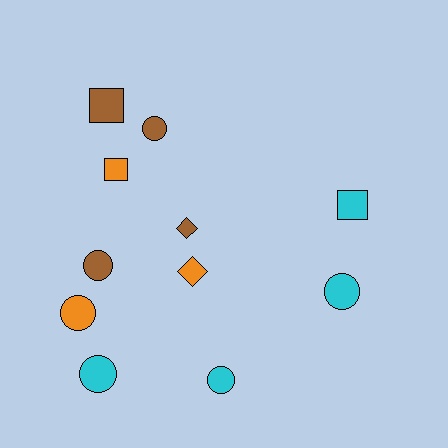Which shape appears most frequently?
Circle, with 6 objects.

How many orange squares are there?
There is 1 orange square.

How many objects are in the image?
There are 11 objects.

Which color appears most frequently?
Brown, with 4 objects.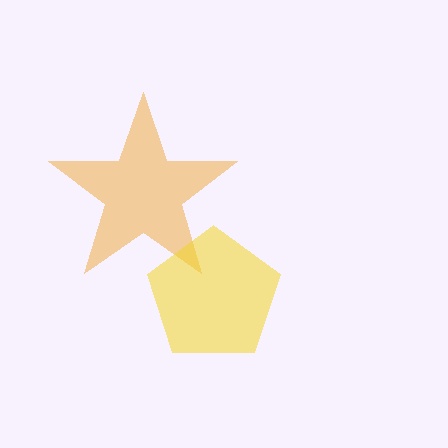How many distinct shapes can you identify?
There are 2 distinct shapes: an orange star, a yellow pentagon.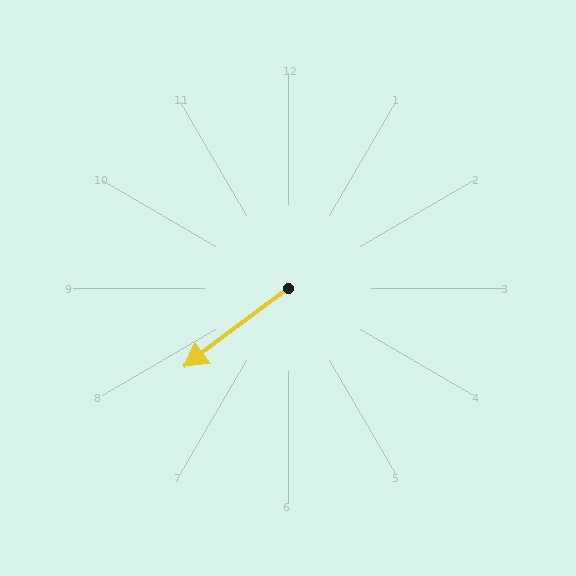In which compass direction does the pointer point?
Southwest.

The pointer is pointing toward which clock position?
Roughly 8 o'clock.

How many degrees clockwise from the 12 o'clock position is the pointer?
Approximately 233 degrees.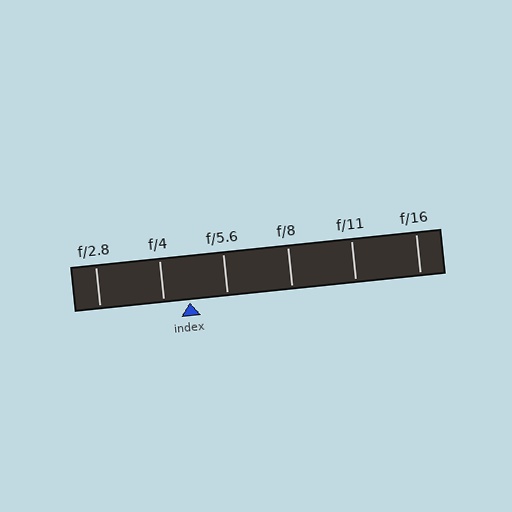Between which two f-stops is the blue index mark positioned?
The index mark is between f/4 and f/5.6.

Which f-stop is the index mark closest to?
The index mark is closest to f/4.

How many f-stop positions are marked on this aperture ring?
There are 6 f-stop positions marked.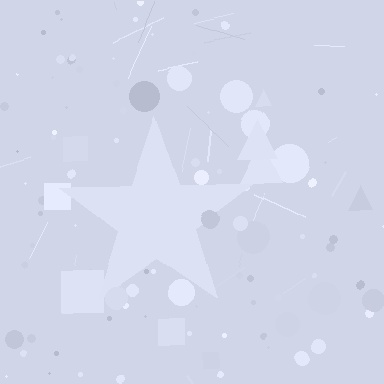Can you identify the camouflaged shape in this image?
The camouflaged shape is a star.